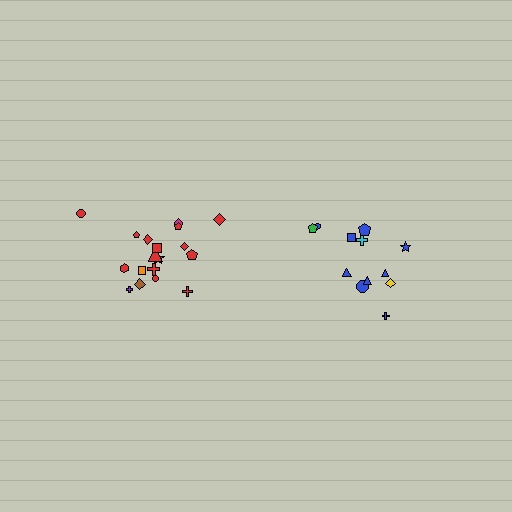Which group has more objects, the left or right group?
The left group.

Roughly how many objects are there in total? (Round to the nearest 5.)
Roughly 30 objects in total.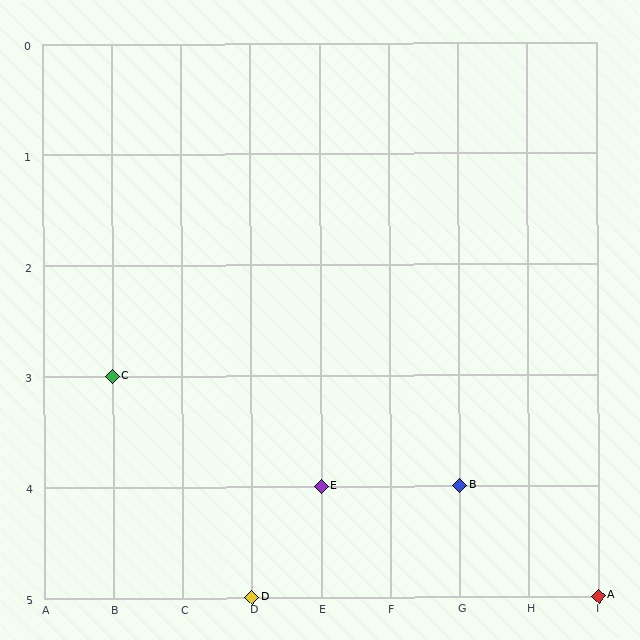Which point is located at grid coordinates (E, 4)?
Point E is at (E, 4).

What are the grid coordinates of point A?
Point A is at grid coordinates (I, 5).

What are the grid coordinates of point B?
Point B is at grid coordinates (G, 4).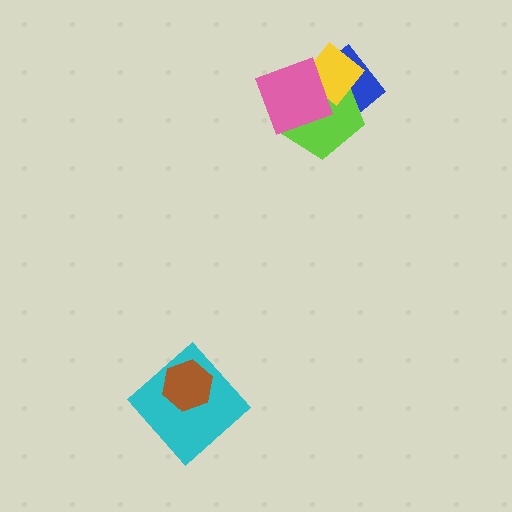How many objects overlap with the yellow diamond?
3 objects overlap with the yellow diamond.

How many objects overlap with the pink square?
2 objects overlap with the pink square.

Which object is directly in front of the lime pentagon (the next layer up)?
The yellow diamond is directly in front of the lime pentagon.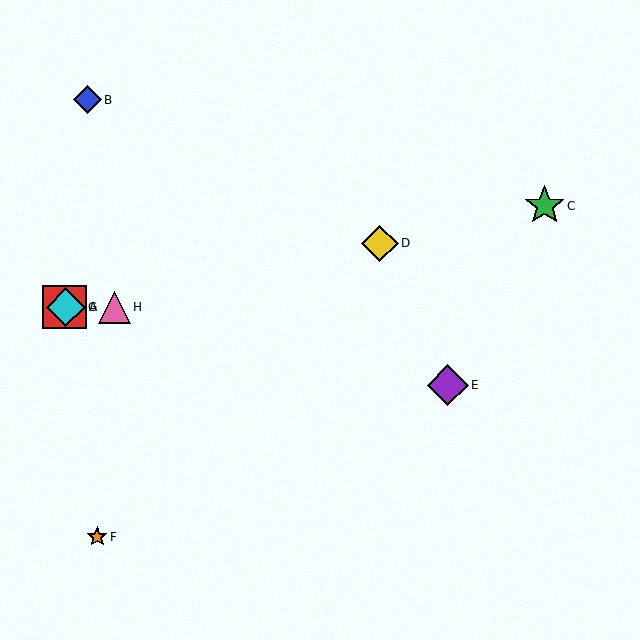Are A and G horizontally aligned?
Yes, both are at y≈307.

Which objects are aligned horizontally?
Objects A, G, H are aligned horizontally.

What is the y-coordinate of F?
Object F is at y≈537.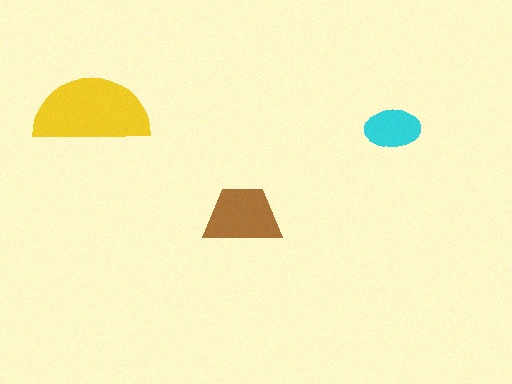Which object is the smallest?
The cyan ellipse.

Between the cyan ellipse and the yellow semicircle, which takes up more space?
The yellow semicircle.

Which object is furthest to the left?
The yellow semicircle is leftmost.